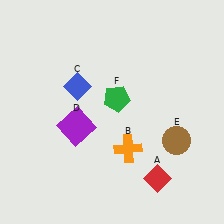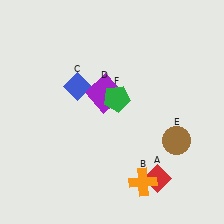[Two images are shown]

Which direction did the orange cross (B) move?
The orange cross (B) moved down.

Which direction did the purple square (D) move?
The purple square (D) moved up.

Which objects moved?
The objects that moved are: the orange cross (B), the purple square (D).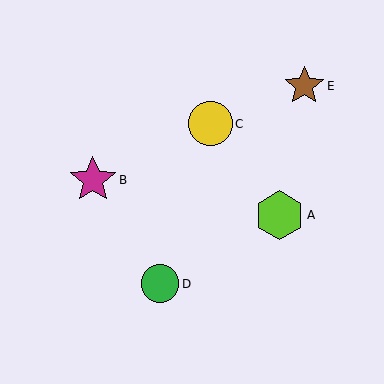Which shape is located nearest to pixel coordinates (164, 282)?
The green circle (labeled D) at (160, 284) is nearest to that location.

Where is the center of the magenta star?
The center of the magenta star is at (93, 180).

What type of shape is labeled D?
Shape D is a green circle.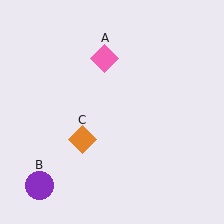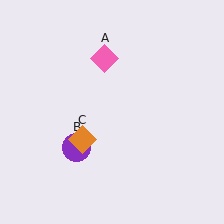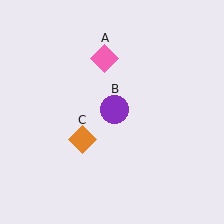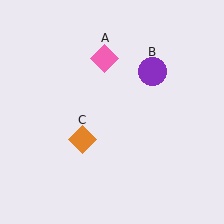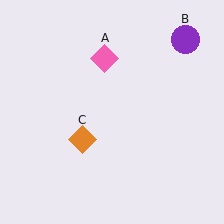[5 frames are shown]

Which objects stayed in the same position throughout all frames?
Pink diamond (object A) and orange diamond (object C) remained stationary.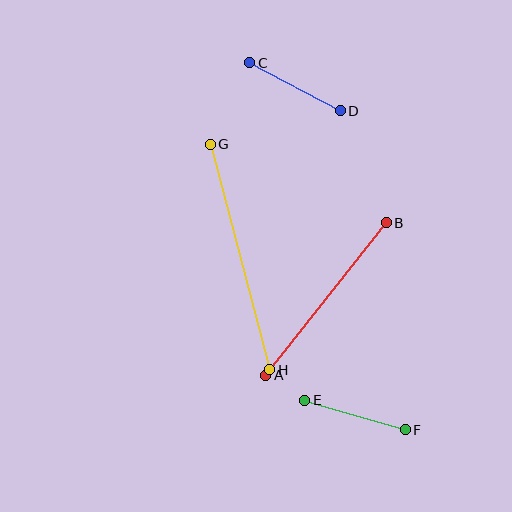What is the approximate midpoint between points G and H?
The midpoint is at approximately (240, 257) pixels.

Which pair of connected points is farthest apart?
Points G and H are farthest apart.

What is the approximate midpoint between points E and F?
The midpoint is at approximately (355, 415) pixels.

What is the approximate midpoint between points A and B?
The midpoint is at approximately (326, 299) pixels.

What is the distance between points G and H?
The distance is approximately 233 pixels.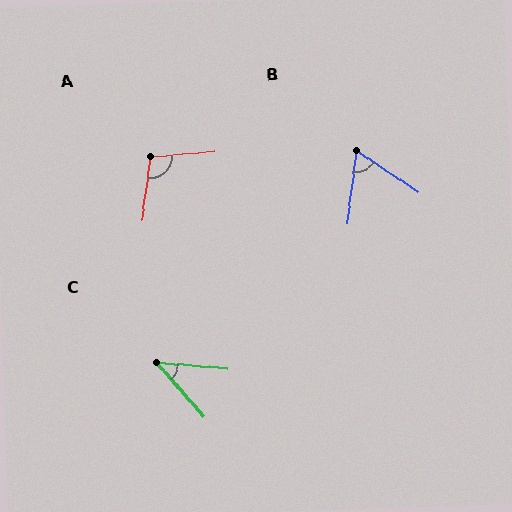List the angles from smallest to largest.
C (44°), B (63°), A (102°).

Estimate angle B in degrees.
Approximately 63 degrees.